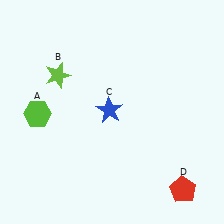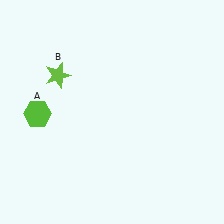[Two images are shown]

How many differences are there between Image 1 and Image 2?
There are 2 differences between the two images.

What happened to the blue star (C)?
The blue star (C) was removed in Image 2. It was in the top-left area of Image 1.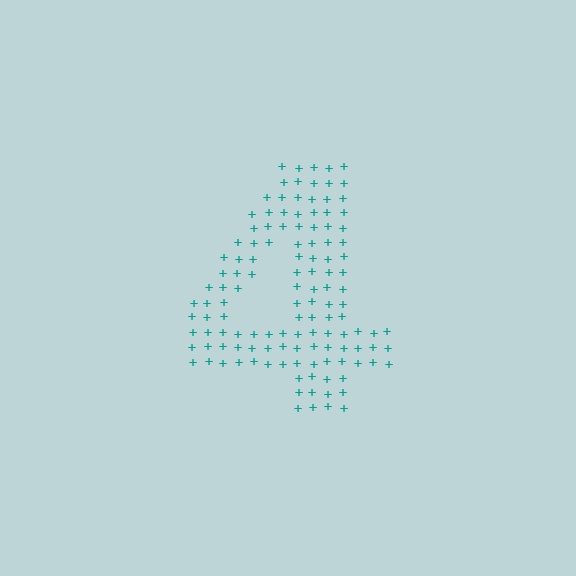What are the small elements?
The small elements are plus signs.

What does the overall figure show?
The overall figure shows the digit 4.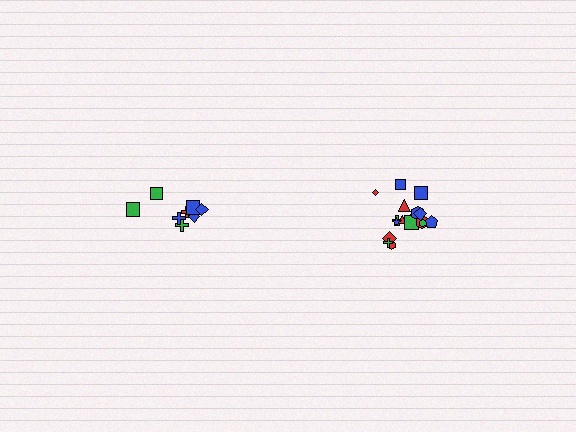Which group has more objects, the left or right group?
The right group.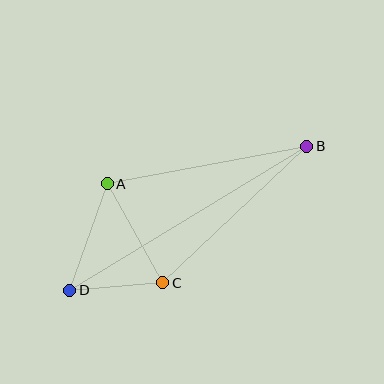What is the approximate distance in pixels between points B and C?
The distance between B and C is approximately 199 pixels.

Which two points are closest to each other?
Points C and D are closest to each other.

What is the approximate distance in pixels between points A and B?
The distance between A and B is approximately 203 pixels.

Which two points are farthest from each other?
Points B and D are farthest from each other.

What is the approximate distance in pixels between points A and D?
The distance between A and D is approximately 113 pixels.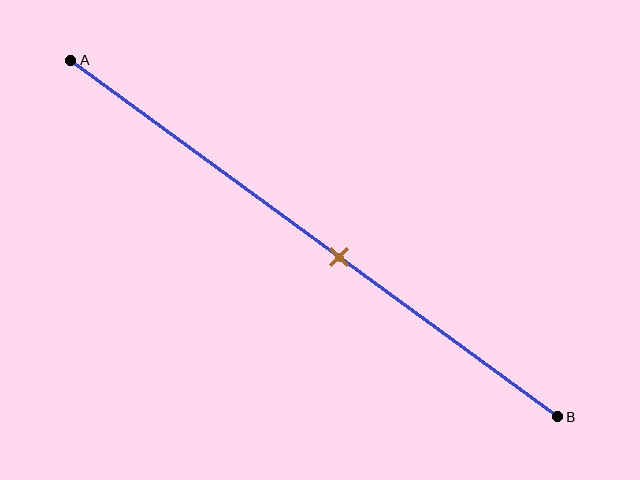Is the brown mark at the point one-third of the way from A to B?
No, the mark is at about 55% from A, not at the 33% one-third point.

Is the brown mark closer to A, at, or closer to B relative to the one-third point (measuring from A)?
The brown mark is closer to point B than the one-third point of segment AB.